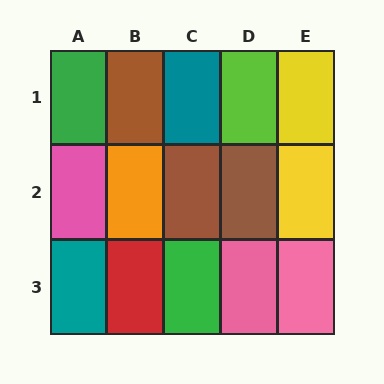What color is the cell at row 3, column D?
Pink.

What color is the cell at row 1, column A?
Green.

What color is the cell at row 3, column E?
Pink.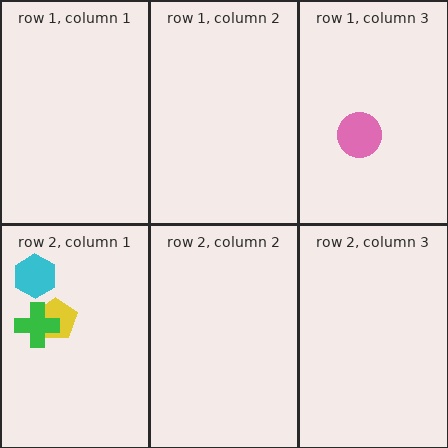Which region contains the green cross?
The row 2, column 1 region.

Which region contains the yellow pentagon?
The row 2, column 1 region.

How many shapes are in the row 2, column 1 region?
3.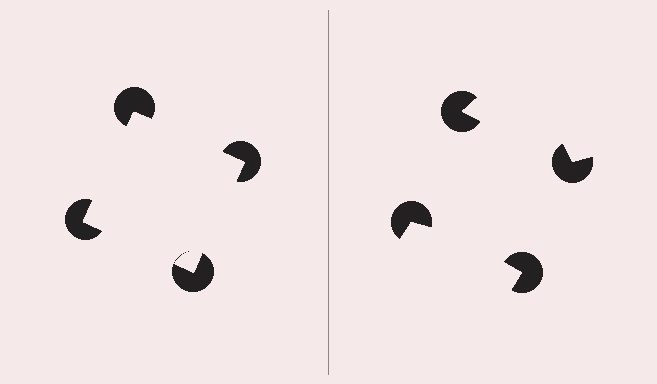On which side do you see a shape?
An illusory square appears on the left side. On the right side the wedge cuts are rotated, so no coherent shape forms.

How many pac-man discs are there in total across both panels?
8 — 4 on each side.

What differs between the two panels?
The pac-man discs are positioned identically on both sides; only the wedge orientations differ. On the left they align to a square; on the right they are misaligned.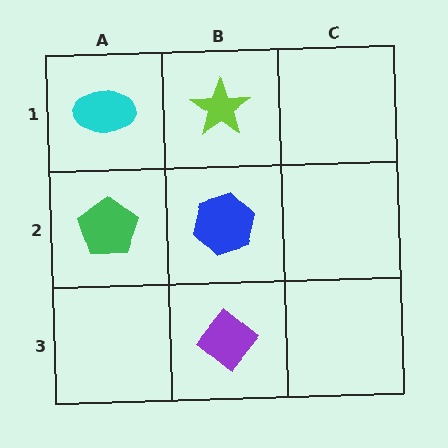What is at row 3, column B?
A purple diamond.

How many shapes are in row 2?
2 shapes.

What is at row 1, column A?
A cyan ellipse.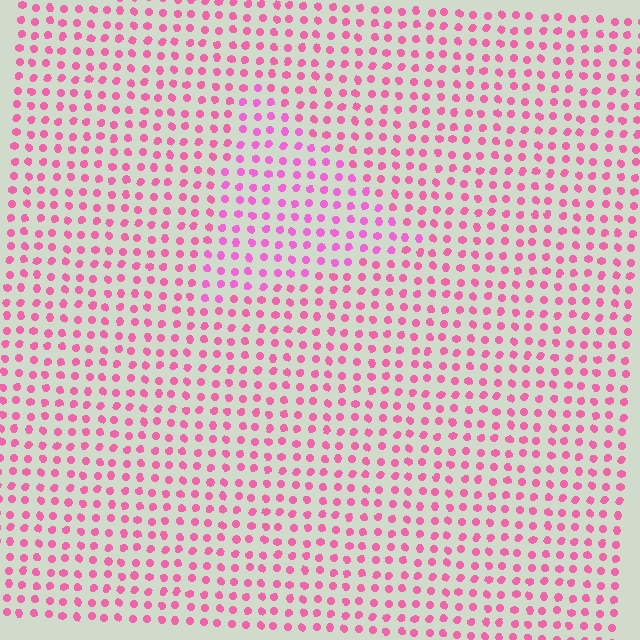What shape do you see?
I see a triangle.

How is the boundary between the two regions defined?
The boundary is defined purely by a slight shift in hue (about 21 degrees). Spacing, size, and orientation are identical on both sides.